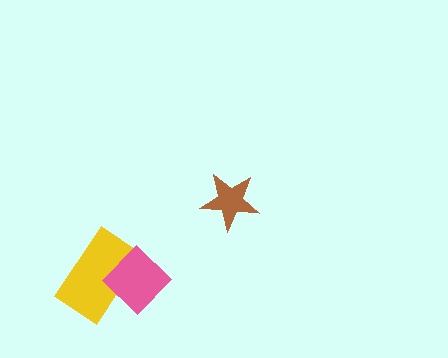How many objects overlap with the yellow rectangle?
1 object overlaps with the yellow rectangle.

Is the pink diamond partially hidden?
No, no other shape covers it.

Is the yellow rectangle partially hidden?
Yes, it is partially covered by another shape.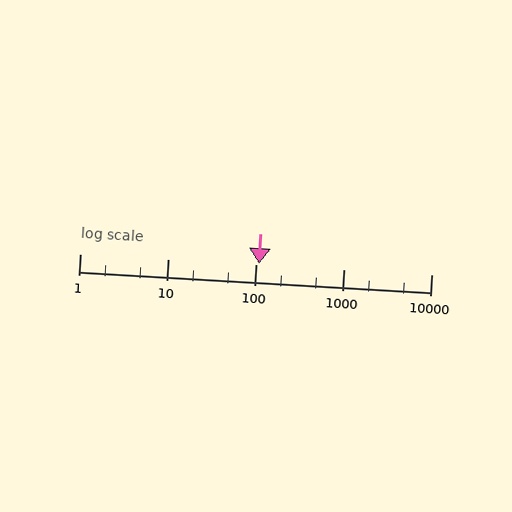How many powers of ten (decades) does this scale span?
The scale spans 4 decades, from 1 to 10000.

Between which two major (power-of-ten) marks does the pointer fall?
The pointer is between 100 and 1000.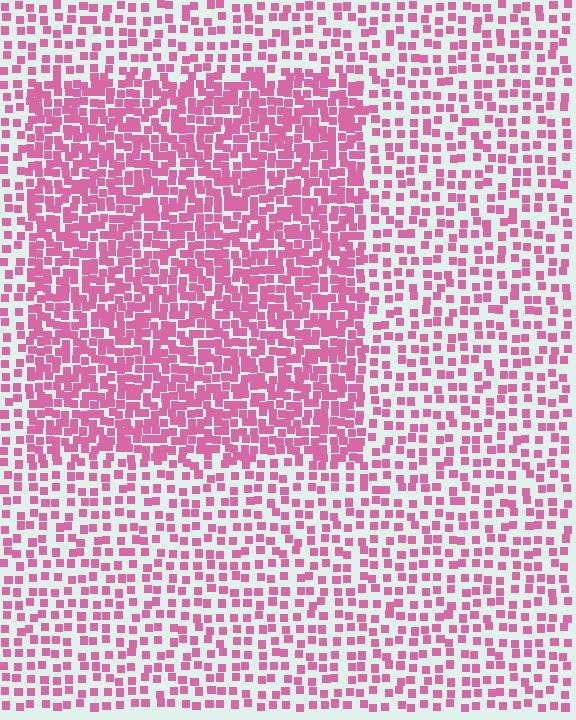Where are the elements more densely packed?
The elements are more densely packed inside the rectangle boundary.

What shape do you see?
I see a rectangle.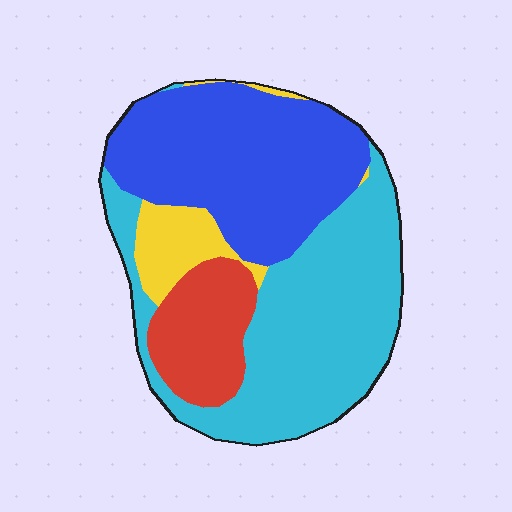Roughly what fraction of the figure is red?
Red covers 14% of the figure.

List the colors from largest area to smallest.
From largest to smallest: cyan, blue, red, yellow.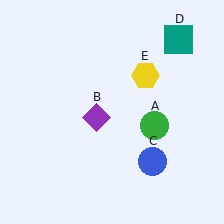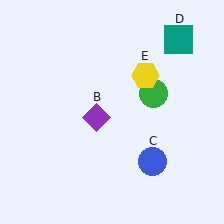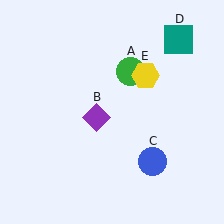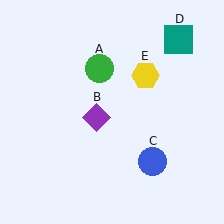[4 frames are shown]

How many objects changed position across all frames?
1 object changed position: green circle (object A).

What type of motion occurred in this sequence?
The green circle (object A) rotated counterclockwise around the center of the scene.